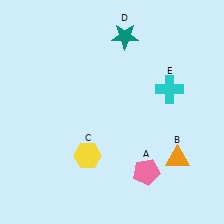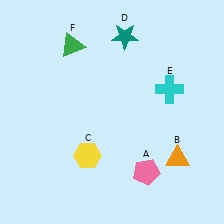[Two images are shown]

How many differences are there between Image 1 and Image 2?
There is 1 difference between the two images.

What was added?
A green triangle (F) was added in Image 2.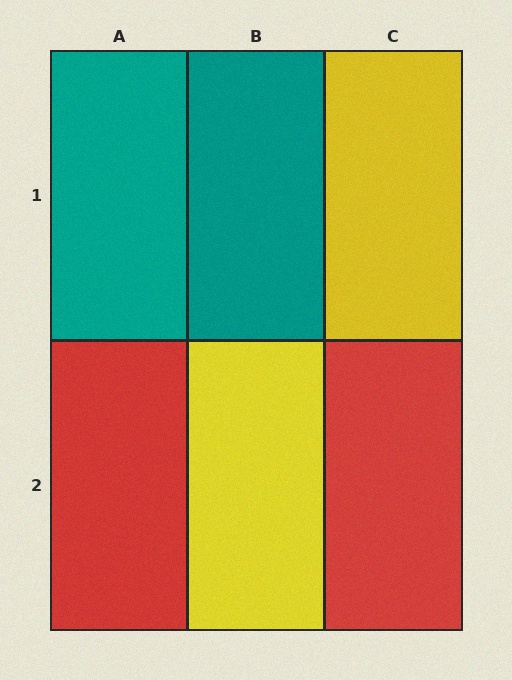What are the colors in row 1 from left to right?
Teal, teal, yellow.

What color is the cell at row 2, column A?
Red.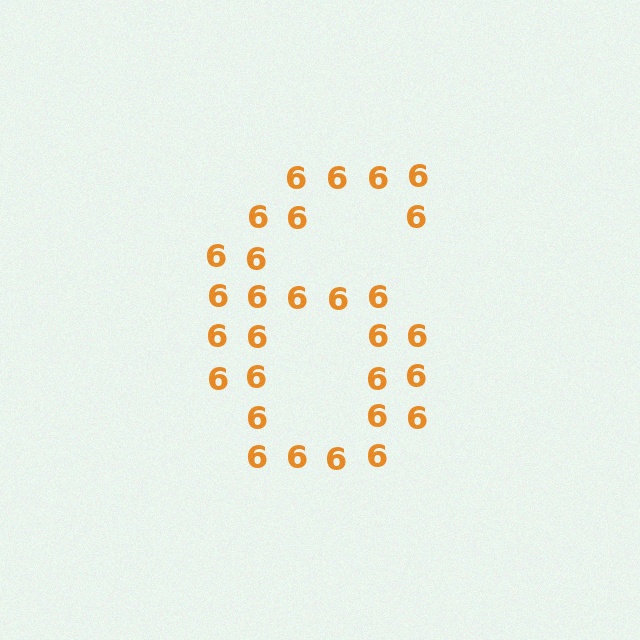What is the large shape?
The large shape is the digit 6.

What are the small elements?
The small elements are digit 6's.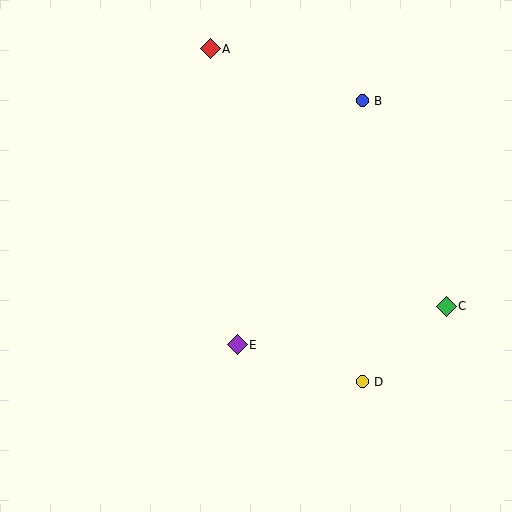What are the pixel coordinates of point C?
Point C is at (446, 306).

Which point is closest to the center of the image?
Point E at (237, 345) is closest to the center.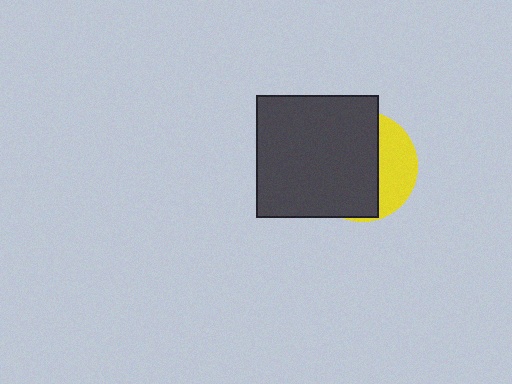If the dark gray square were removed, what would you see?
You would see the complete yellow circle.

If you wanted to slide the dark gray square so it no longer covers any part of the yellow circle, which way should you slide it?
Slide it left — that is the most direct way to separate the two shapes.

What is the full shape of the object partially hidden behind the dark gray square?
The partially hidden object is a yellow circle.